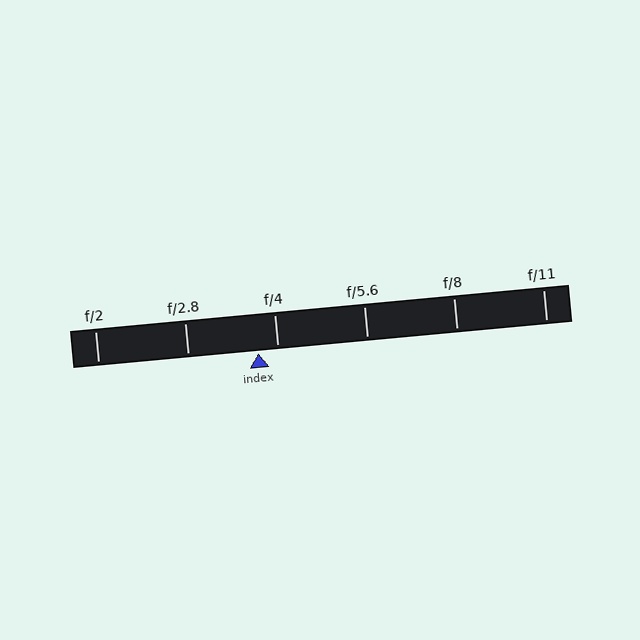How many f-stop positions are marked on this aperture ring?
There are 6 f-stop positions marked.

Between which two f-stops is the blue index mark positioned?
The index mark is between f/2.8 and f/4.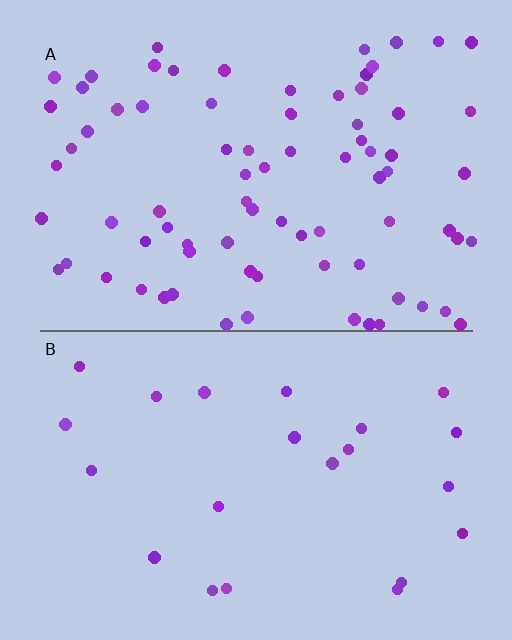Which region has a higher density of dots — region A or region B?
A (the top).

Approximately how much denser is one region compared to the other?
Approximately 3.6× — region A over region B.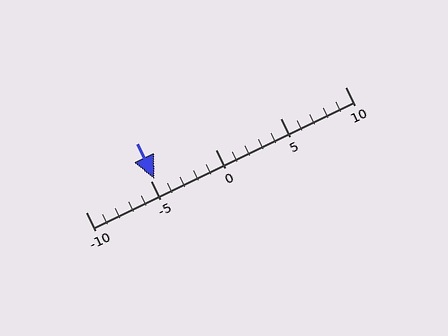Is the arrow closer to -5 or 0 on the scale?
The arrow is closer to -5.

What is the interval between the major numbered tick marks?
The major tick marks are spaced 5 units apart.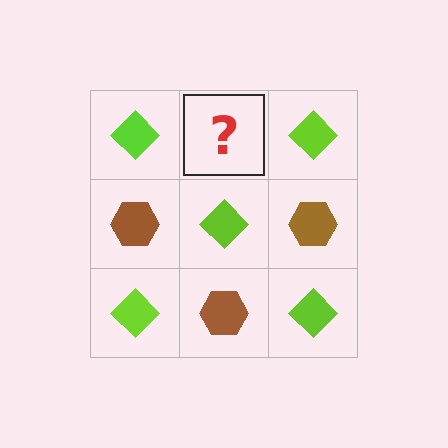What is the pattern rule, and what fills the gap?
The rule is that it alternates lime diamond and brown hexagon in a checkerboard pattern. The gap should be filled with a brown hexagon.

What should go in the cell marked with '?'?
The missing cell should contain a brown hexagon.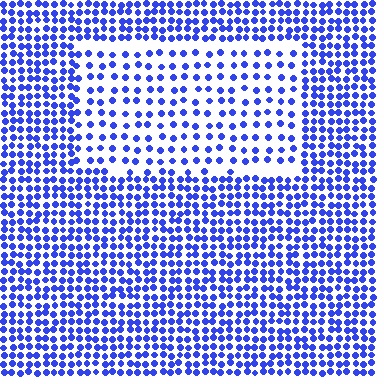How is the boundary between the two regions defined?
The boundary is defined by a change in element density (approximately 2.0x ratio). All elements are the same color, size, and shape.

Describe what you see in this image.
The image contains small blue elements arranged at two different densities. A rectangle-shaped region is visible where the elements are less densely packed than the surrounding area.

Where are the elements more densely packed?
The elements are more densely packed outside the rectangle boundary.